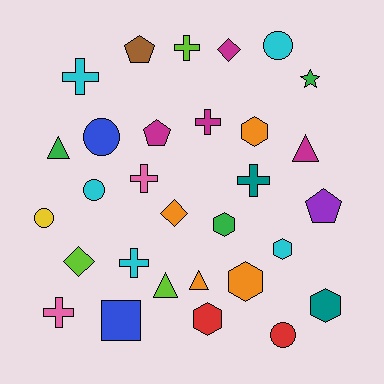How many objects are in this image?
There are 30 objects.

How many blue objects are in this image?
There are 2 blue objects.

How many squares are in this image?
There is 1 square.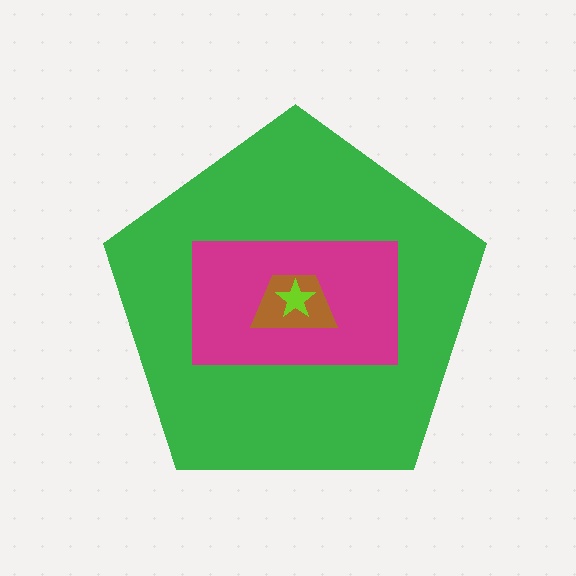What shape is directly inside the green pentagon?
The magenta rectangle.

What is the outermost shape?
The green pentagon.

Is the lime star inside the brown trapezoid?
Yes.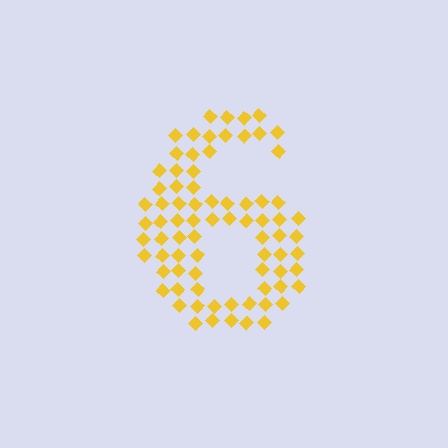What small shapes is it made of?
It is made of small diamonds.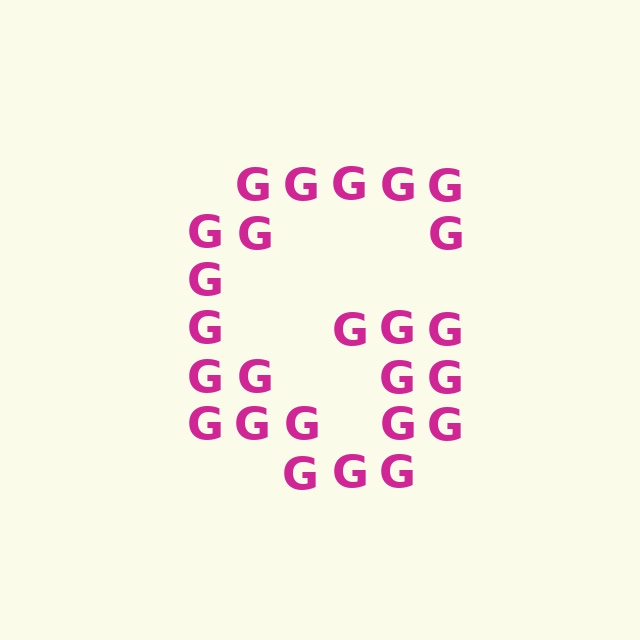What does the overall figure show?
The overall figure shows the letter G.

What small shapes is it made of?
It is made of small letter G's.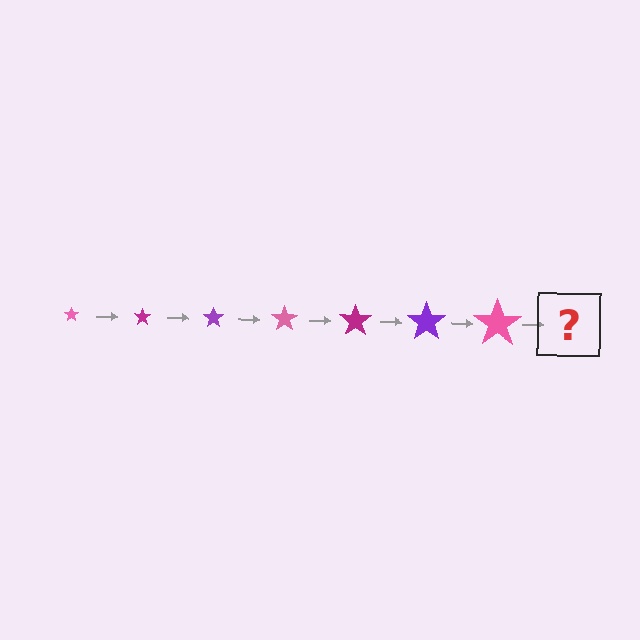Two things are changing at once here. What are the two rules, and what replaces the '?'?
The two rules are that the star grows larger each step and the color cycles through pink, magenta, and purple. The '?' should be a magenta star, larger than the previous one.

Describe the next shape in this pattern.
It should be a magenta star, larger than the previous one.